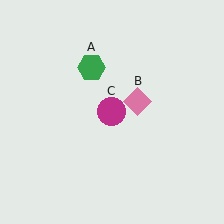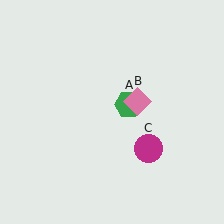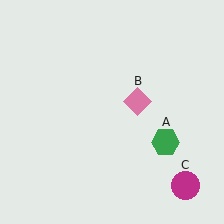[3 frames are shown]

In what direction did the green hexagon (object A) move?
The green hexagon (object A) moved down and to the right.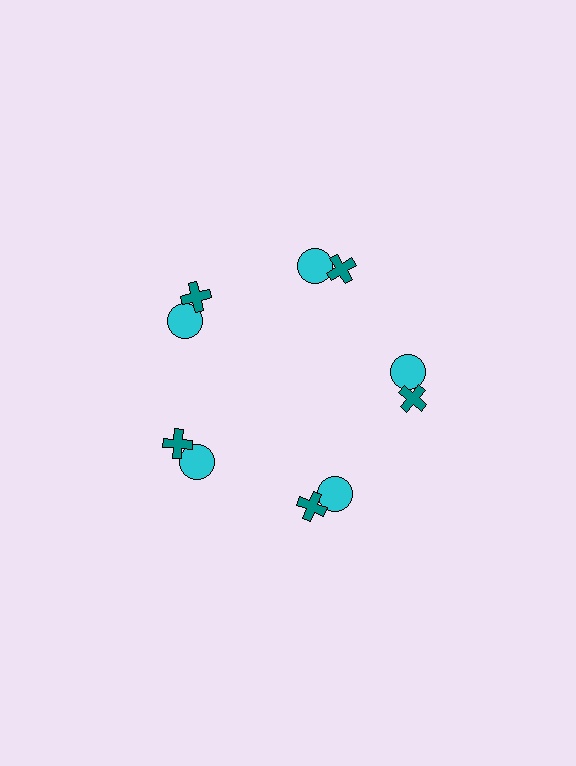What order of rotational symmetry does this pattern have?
This pattern has 5-fold rotational symmetry.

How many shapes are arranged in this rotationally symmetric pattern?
There are 10 shapes, arranged in 5 groups of 2.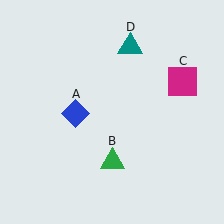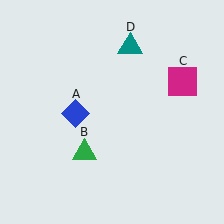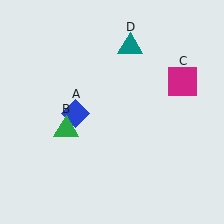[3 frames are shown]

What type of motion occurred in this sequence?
The green triangle (object B) rotated clockwise around the center of the scene.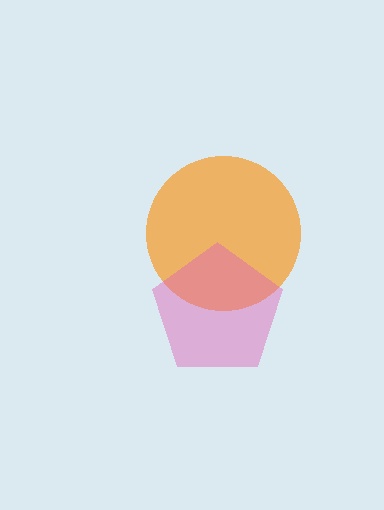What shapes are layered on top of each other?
The layered shapes are: an orange circle, a pink pentagon.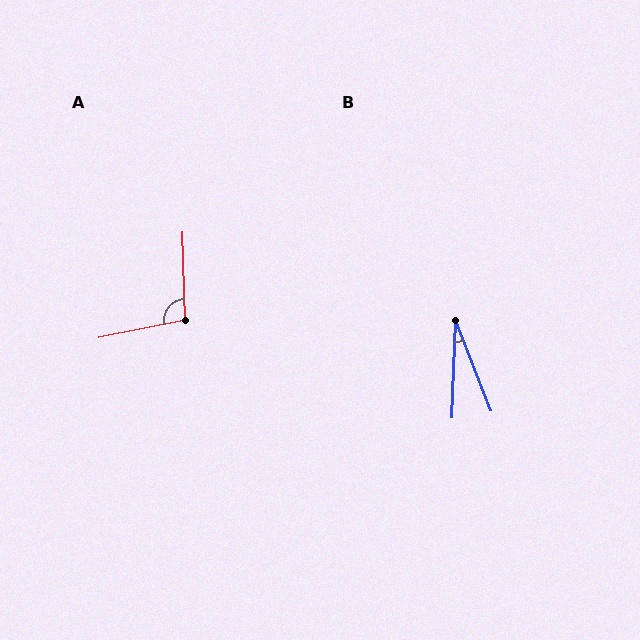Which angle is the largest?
A, at approximately 100 degrees.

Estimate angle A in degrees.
Approximately 100 degrees.